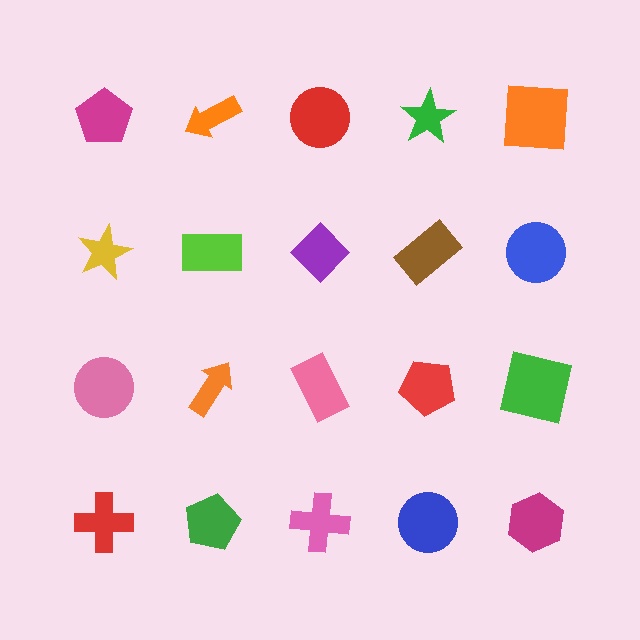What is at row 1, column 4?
A green star.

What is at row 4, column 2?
A green pentagon.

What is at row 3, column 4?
A red pentagon.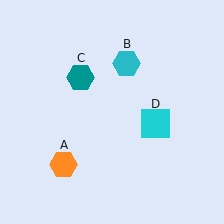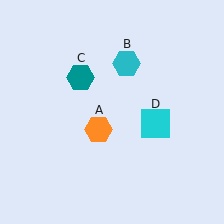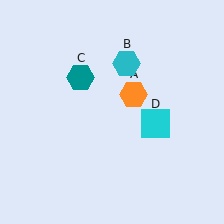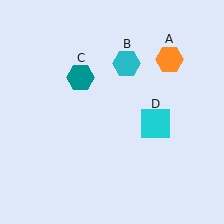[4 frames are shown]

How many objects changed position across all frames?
1 object changed position: orange hexagon (object A).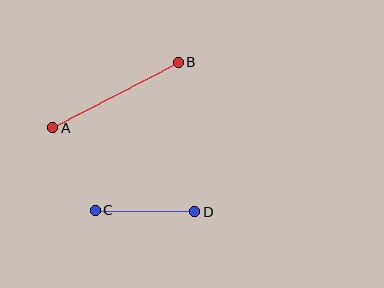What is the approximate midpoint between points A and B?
The midpoint is at approximately (115, 95) pixels.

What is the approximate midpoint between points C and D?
The midpoint is at approximately (145, 211) pixels.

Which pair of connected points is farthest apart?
Points A and B are farthest apart.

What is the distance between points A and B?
The distance is approximately 141 pixels.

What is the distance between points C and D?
The distance is approximately 100 pixels.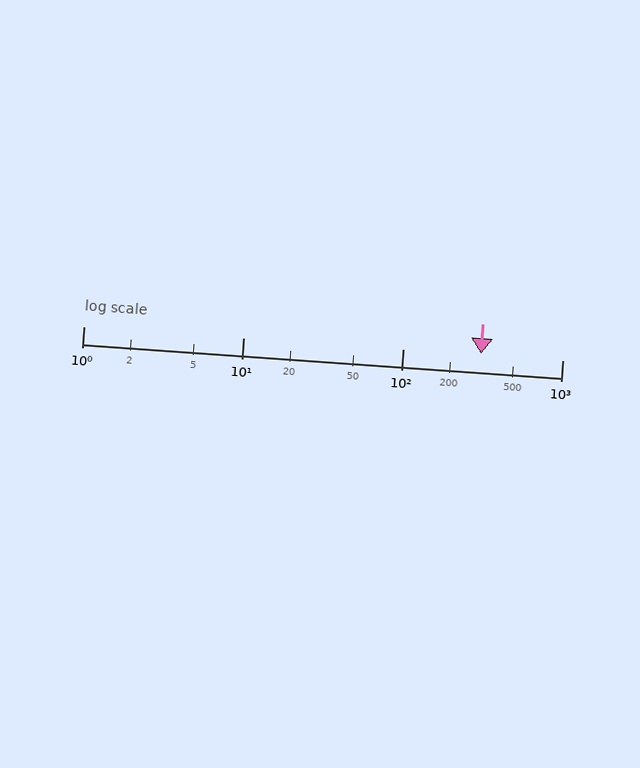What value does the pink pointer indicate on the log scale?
The pointer indicates approximately 310.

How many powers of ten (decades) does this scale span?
The scale spans 3 decades, from 1 to 1000.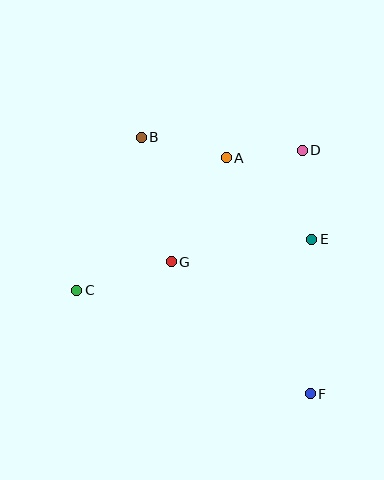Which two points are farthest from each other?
Points B and F are farthest from each other.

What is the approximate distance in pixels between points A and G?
The distance between A and G is approximately 118 pixels.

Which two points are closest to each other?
Points A and D are closest to each other.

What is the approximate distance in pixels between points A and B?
The distance between A and B is approximately 87 pixels.